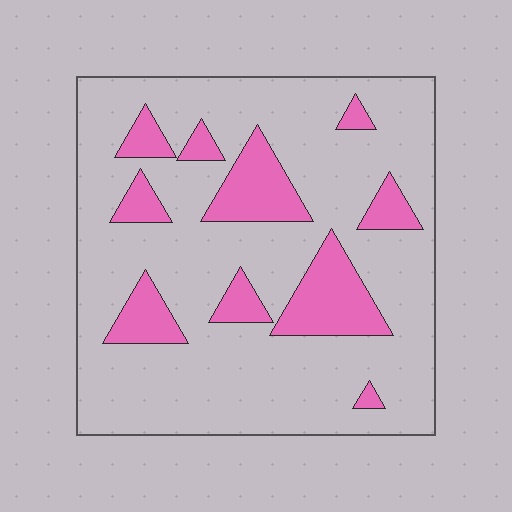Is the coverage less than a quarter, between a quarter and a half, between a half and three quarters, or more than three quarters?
Less than a quarter.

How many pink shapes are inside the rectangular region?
10.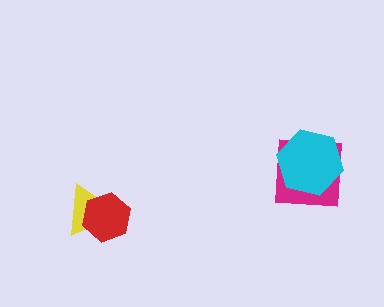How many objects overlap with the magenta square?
1 object overlaps with the magenta square.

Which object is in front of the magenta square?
The cyan hexagon is in front of the magenta square.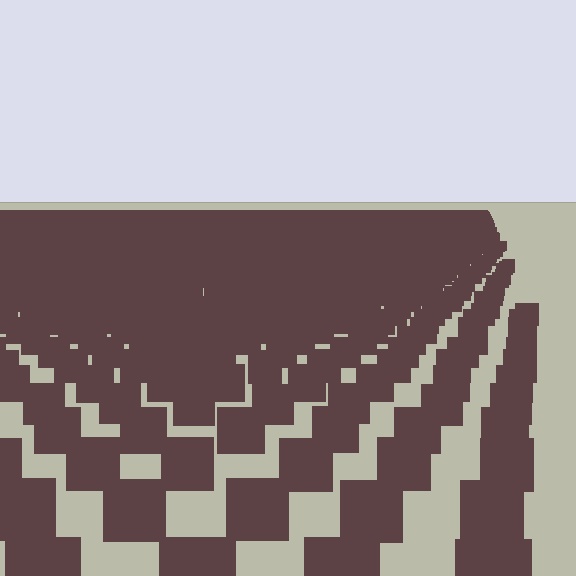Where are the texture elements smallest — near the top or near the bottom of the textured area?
Near the top.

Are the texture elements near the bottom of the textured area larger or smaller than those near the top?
Larger. Near the bottom, elements are closer to the viewer and appear at a bigger on-screen size.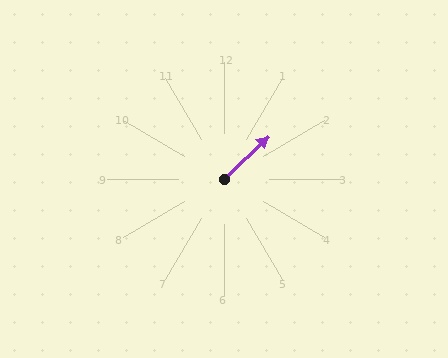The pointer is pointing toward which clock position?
Roughly 2 o'clock.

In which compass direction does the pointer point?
Northeast.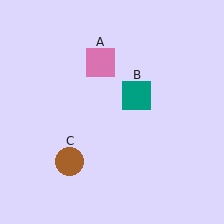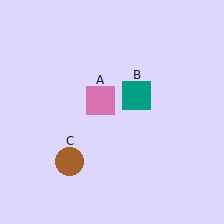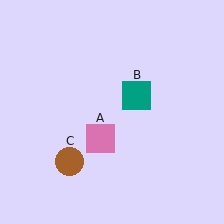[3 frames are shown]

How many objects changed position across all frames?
1 object changed position: pink square (object A).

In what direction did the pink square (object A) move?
The pink square (object A) moved down.